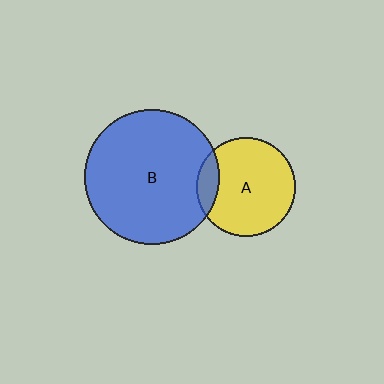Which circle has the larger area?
Circle B (blue).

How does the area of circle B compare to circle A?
Approximately 1.8 times.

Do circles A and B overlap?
Yes.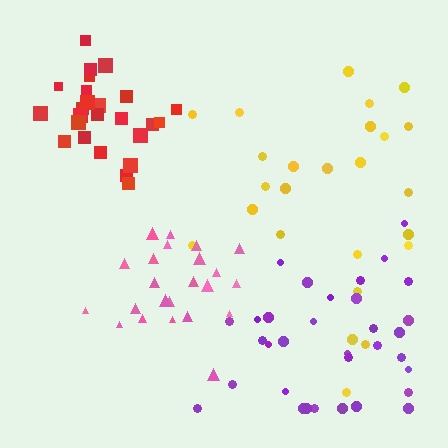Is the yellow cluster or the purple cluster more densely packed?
Purple.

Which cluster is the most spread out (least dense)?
Yellow.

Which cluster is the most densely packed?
Pink.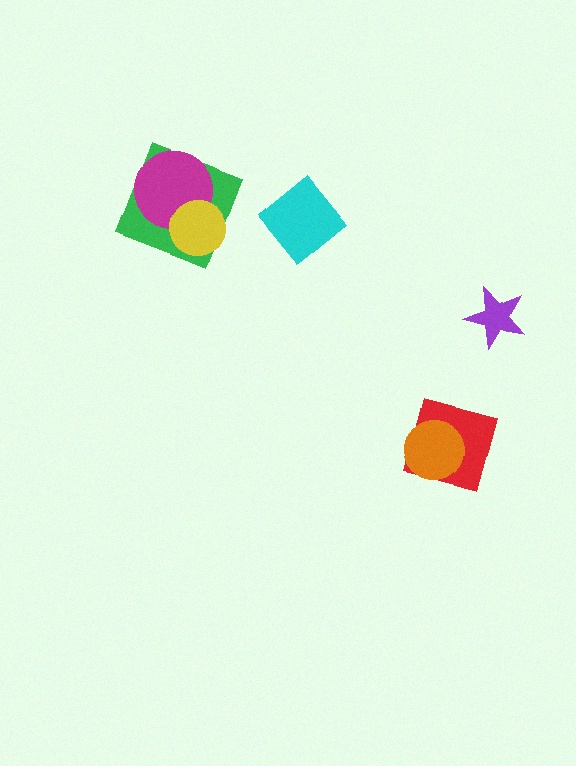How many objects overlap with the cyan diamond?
0 objects overlap with the cyan diamond.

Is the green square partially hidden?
Yes, it is partially covered by another shape.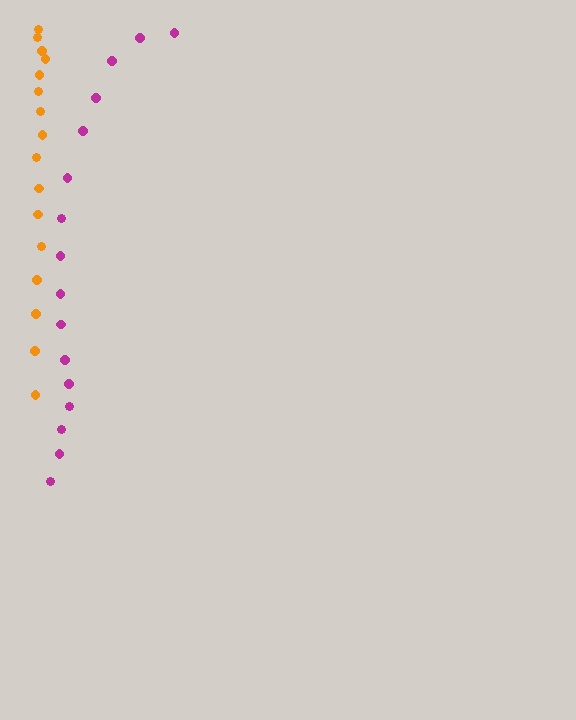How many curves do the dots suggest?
There are 2 distinct paths.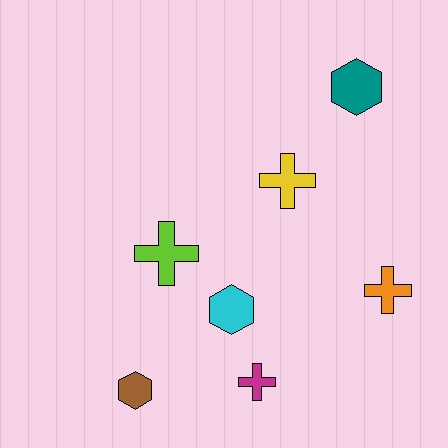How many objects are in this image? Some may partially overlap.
There are 7 objects.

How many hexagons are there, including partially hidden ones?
There are 3 hexagons.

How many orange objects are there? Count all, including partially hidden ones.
There is 1 orange object.